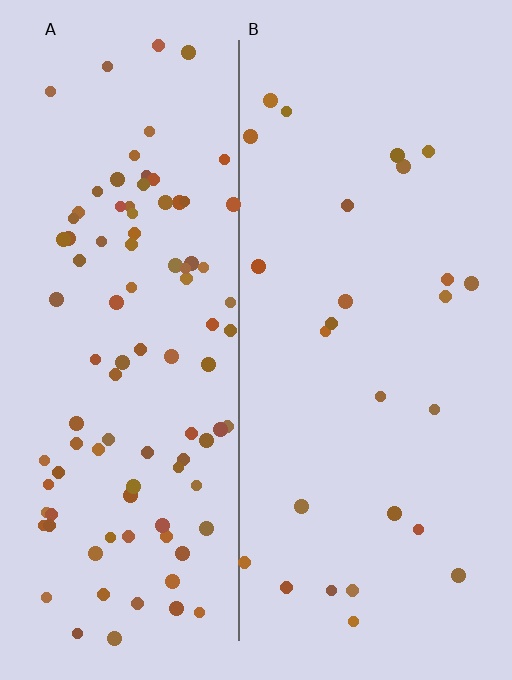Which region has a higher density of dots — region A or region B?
A (the left).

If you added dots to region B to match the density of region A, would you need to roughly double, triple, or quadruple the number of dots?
Approximately quadruple.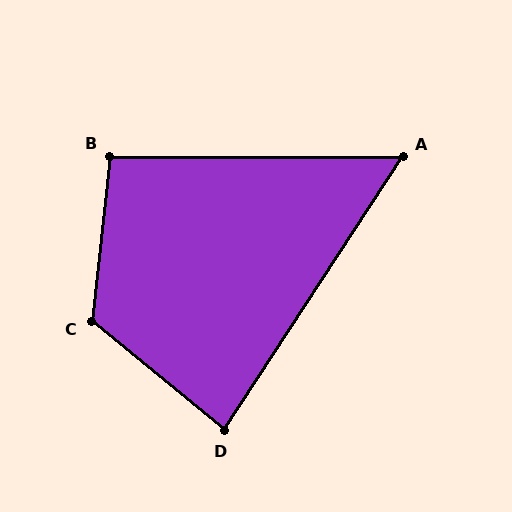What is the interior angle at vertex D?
Approximately 84 degrees (acute).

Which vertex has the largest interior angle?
C, at approximately 123 degrees.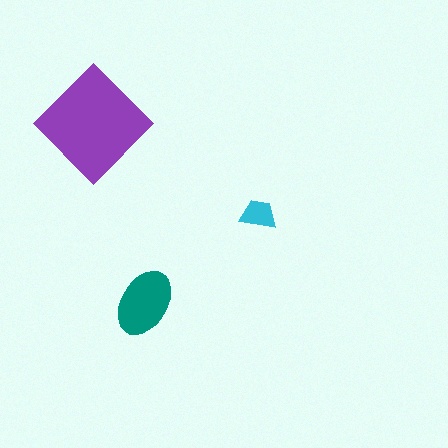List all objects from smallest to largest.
The cyan trapezoid, the teal ellipse, the purple diamond.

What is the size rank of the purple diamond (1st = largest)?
1st.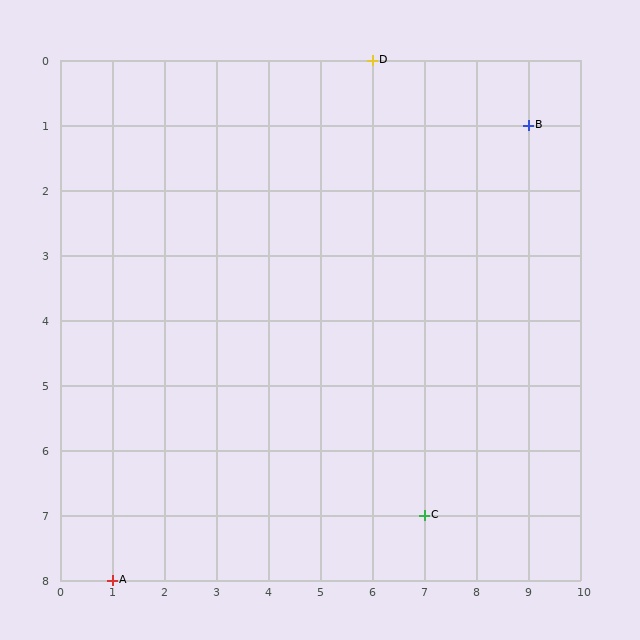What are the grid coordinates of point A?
Point A is at grid coordinates (1, 8).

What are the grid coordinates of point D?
Point D is at grid coordinates (6, 0).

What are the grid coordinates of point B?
Point B is at grid coordinates (9, 1).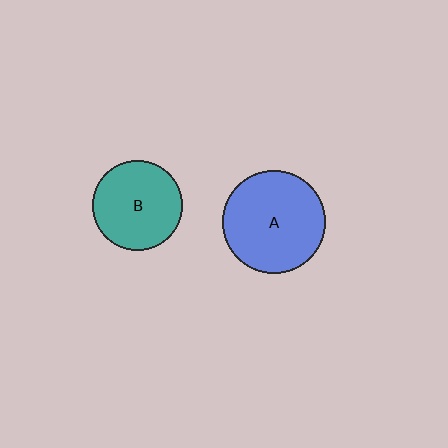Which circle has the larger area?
Circle A (blue).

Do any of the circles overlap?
No, none of the circles overlap.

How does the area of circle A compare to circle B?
Approximately 1.3 times.